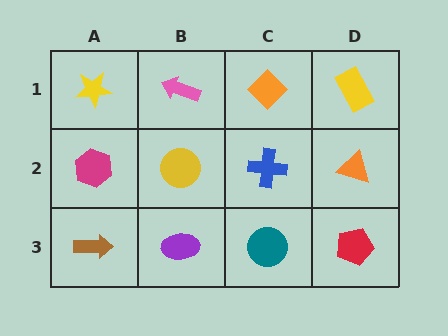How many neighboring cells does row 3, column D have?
2.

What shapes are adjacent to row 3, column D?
An orange triangle (row 2, column D), a teal circle (row 3, column C).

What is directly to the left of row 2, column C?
A yellow circle.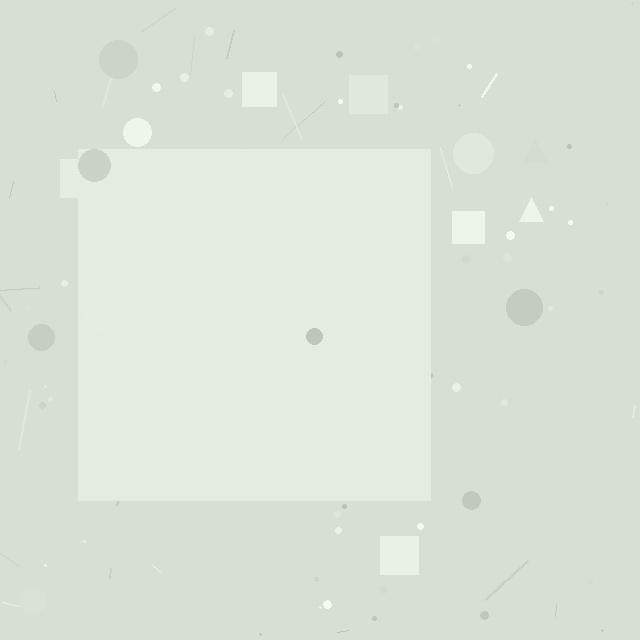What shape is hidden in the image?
A square is hidden in the image.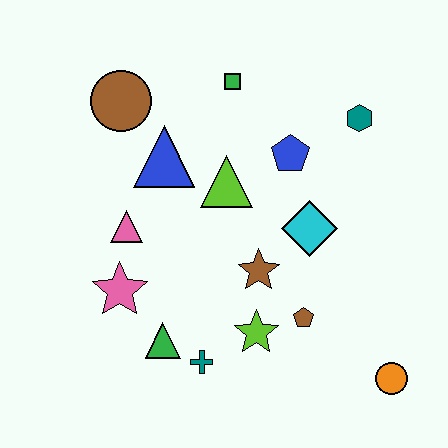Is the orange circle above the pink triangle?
No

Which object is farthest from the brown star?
The brown circle is farthest from the brown star.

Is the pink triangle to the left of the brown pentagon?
Yes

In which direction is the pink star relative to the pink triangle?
The pink star is below the pink triangle.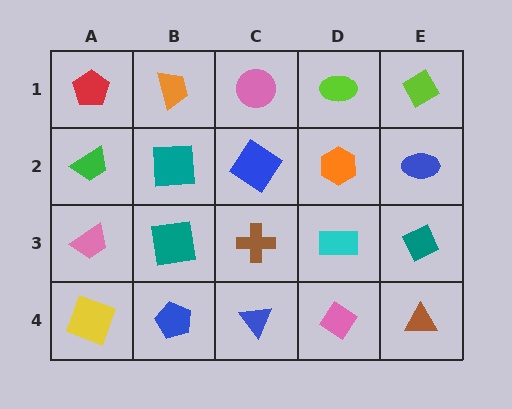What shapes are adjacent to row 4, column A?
A pink trapezoid (row 3, column A), a blue pentagon (row 4, column B).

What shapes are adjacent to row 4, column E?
A teal diamond (row 3, column E), a pink diamond (row 4, column D).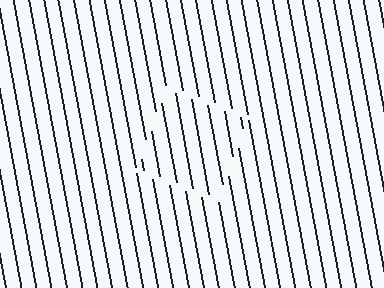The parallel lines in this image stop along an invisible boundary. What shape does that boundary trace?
An illusory square. The interior of the shape contains the same grating, shifted by half a period — the contour is defined by the phase discontinuity where line-ends from the inner and outer gratings abut.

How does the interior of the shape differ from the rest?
The interior of the shape contains the same grating, shifted by half a period — the contour is defined by the phase discontinuity where line-ends from the inner and outer gratings abut.